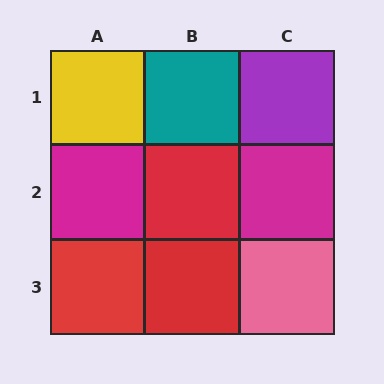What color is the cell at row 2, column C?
Magenta.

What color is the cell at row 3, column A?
Red.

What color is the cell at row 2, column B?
Red.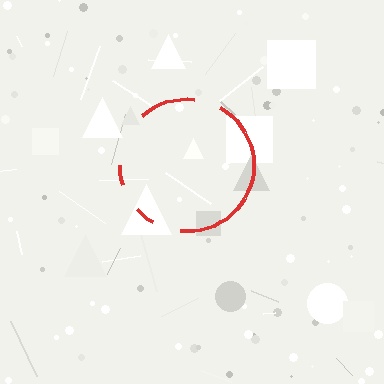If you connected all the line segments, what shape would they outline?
They would outline a circle.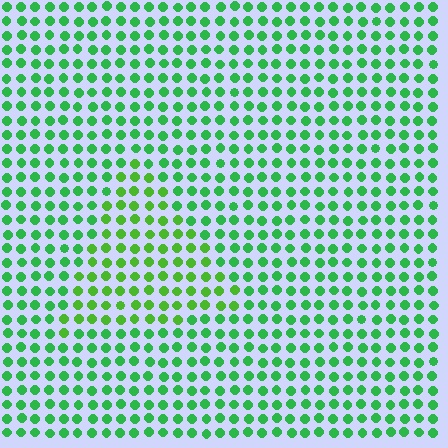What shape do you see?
I see a triangle.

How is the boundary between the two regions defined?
The boundary is defined purely by a slight shift in hue (about 26 degrees). Spacing, size, and orientation are identical on both sides.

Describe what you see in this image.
The image is filled with small green elements in a uniform arrangement. A triangle-shaped region is visible where the elements are tinted to a slightly different hue, forming a subtle color boundary.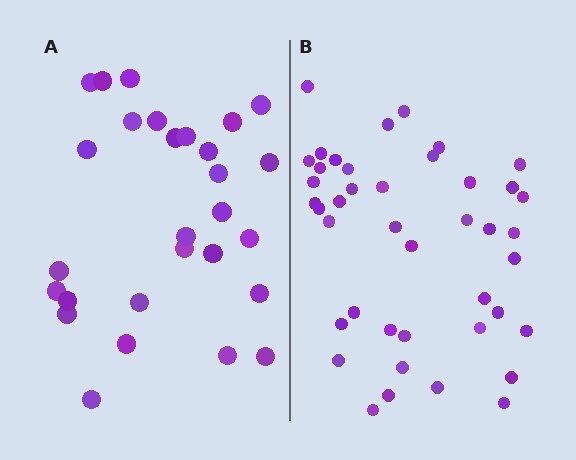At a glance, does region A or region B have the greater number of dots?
Region B (the right region) has more dots.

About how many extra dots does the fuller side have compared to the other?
Region B has approximately 15 more dots than region A.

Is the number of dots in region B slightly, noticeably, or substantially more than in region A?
Region B has substantially more. The ratio is roughly 1.5 to 1.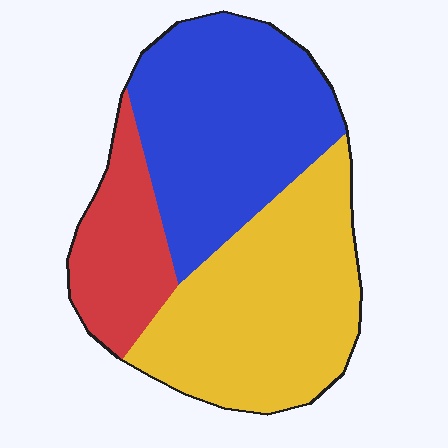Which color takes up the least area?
Red, at roughly 20%.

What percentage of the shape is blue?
Blue covers about 40% of the shape.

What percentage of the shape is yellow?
Yellow covers about 40% of the shape.